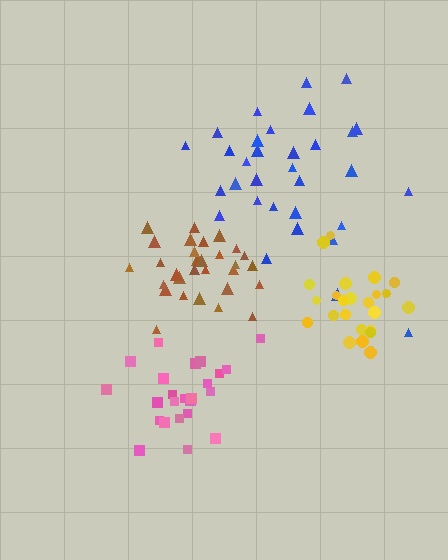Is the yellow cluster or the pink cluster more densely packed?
Yellow.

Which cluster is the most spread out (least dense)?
Blue.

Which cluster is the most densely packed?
Brown.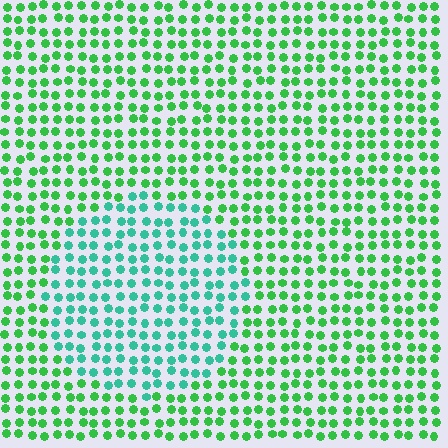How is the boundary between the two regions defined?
The boundary is defined purely by a slight shift in hue (about 37 degrees). Spacing, size, and orientation are identical on both sides.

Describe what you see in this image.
The image is filled with small green elements in a uniform arrangement. A circle-shaped region is visible where the elements are tinted to a slightly different hue, forming a subtle color boundary.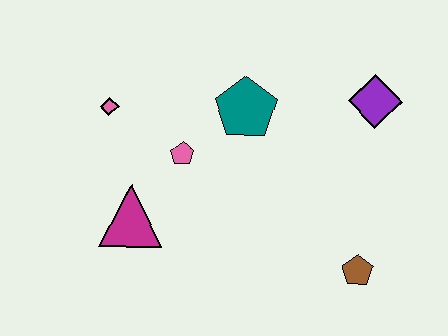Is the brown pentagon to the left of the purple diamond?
Yes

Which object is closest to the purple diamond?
The teal pentagon is closest to the purple diamond.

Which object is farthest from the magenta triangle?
The purple diamond is farthest from the magenta triangle.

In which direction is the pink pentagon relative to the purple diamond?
The pink pentagon is to the left of the purple diamond.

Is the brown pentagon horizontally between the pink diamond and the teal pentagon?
No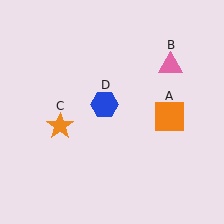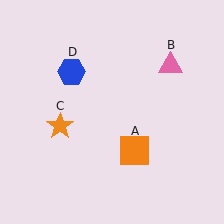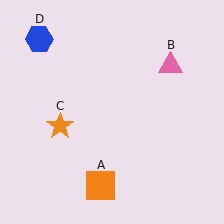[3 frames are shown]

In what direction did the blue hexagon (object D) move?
The blue hexagon (object D) moved up and to the left.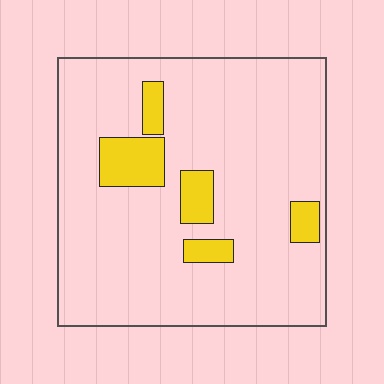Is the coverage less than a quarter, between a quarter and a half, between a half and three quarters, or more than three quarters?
Less than a quarter.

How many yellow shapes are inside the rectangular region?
5.